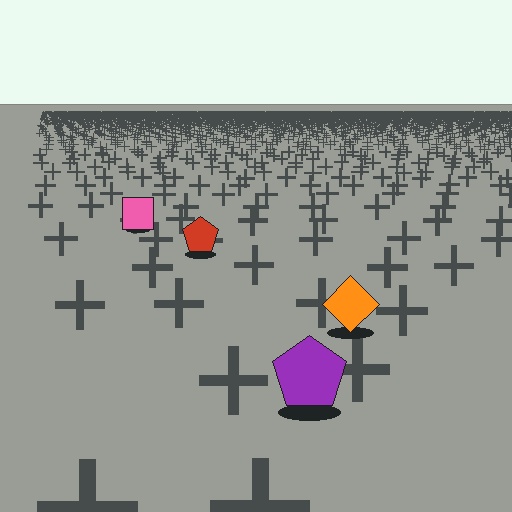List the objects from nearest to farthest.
From nearest to farthest: the purple pentagon, the orange diamond, the red pentagon, the pink square.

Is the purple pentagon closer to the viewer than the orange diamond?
Yes. The purple pentagon is closer — you can tell from the texture gradient: the ground texture is coarser near it.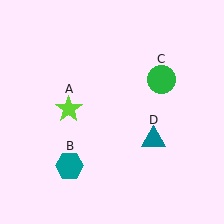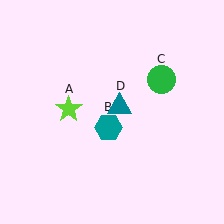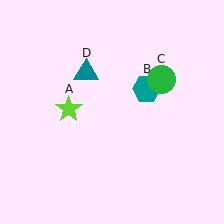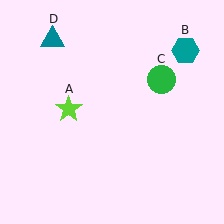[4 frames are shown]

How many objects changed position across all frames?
2 objects changed position: teal hexagon (object B), teal triangle (object D).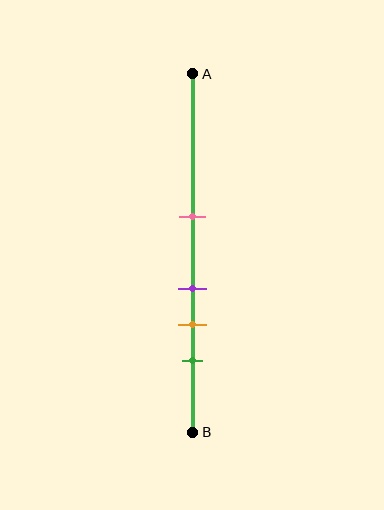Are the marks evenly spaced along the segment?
No, the marks are not evenly spaced.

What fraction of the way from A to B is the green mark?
The green mark is approximately 80% (0.8) of the way from A to B.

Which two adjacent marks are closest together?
The purple and orange marks are the closest adjacent pair.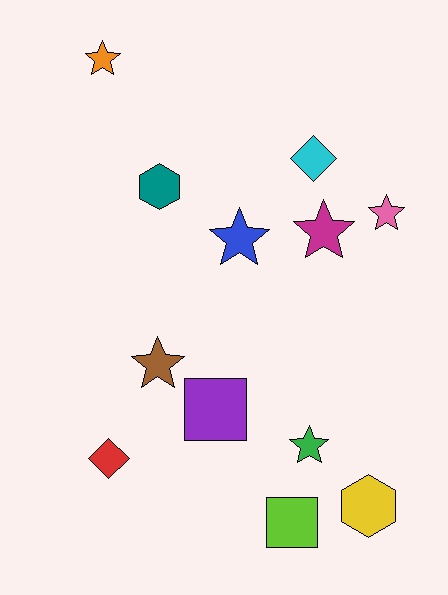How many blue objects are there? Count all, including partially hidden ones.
There is 1 blue object.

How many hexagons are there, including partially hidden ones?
There are 2 hexagons.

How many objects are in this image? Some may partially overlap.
There are 12 objects.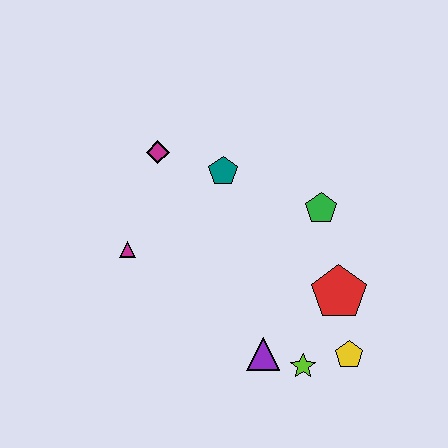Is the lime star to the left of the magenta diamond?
No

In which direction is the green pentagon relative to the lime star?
The green pentagon is above the lime star.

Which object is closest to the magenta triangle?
The magenta diamond is closest to the magenta triangle.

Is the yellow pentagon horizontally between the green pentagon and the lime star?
No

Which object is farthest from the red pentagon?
The magenta diamond is farthest from the red pentagon.